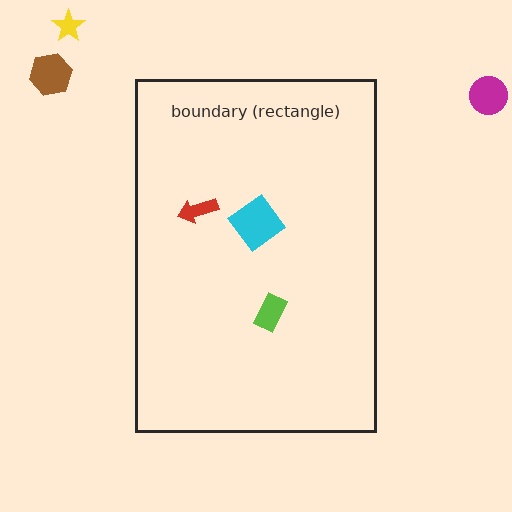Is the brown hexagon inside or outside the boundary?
Outside.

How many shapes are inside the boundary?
3 inside, 3 outside.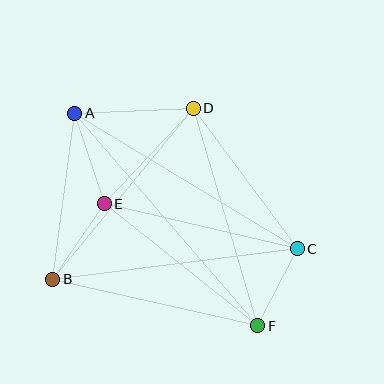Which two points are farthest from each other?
Points A and F are farthest from each other.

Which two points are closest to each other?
Points C and F are closest to each other.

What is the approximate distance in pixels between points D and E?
The distance between D and E is approximately 131 pixels.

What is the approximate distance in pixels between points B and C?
The distance between B and C is approximately 246 pixels.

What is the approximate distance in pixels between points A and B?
The distance between A and B is approximately 167 pixels.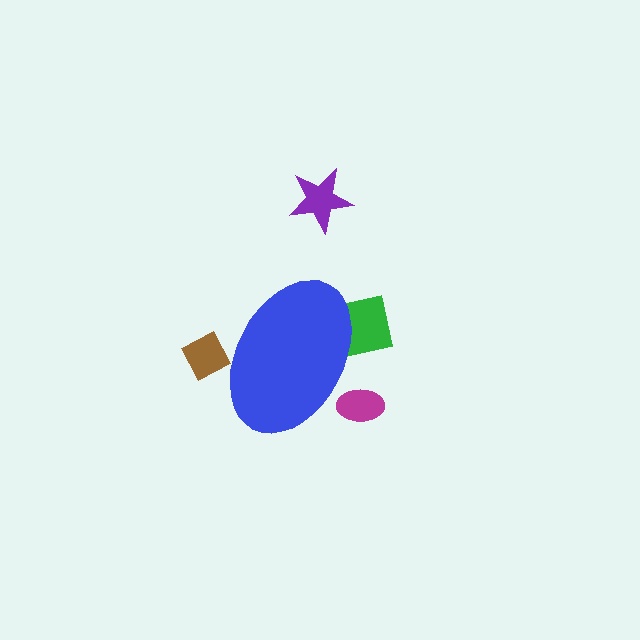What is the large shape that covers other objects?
A blue ellipse.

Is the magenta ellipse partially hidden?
Yes, the magenta ellipse is partially hidden behind the blue ellipse.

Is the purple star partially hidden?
No, the purple star is fully visible.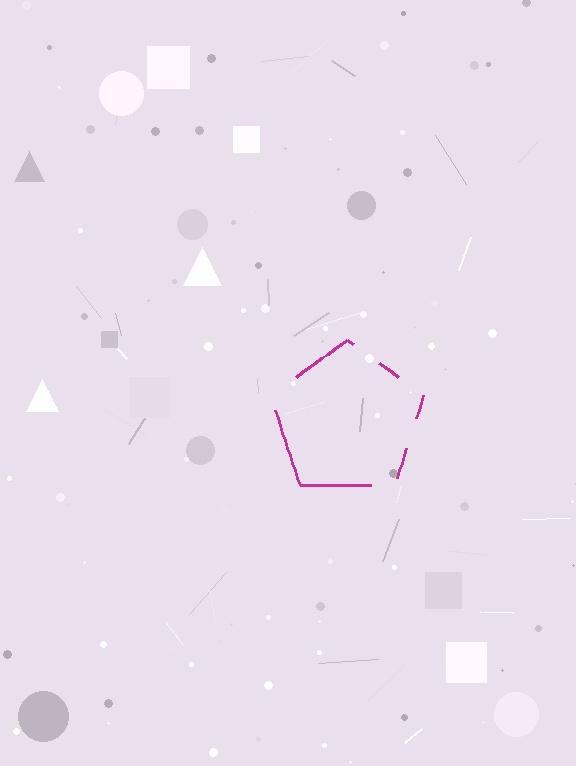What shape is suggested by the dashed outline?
The dashed outline suggests a pentagon.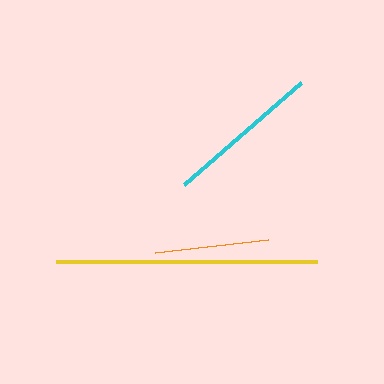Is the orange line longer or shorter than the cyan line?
The cyan line is longer than the orange line.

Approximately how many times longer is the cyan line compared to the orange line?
The cyan line is approximately 1.4 times the length of the orange line.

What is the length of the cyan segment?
The cyan segment is approximately 155 pixels long.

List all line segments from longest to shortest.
From longest to shortest: yellow, cyan, orange.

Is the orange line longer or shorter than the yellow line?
The yellow line is longer than the orange line.